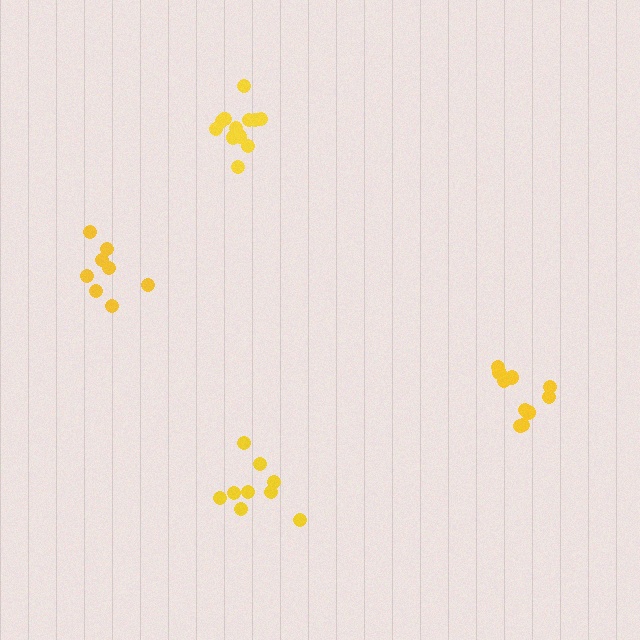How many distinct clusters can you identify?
There are 4 distinct clusters.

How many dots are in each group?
Group 1: 8 dots, Group 2: 9 dots, Group 3: 11 dots, Group 4: 12 dots (40 total).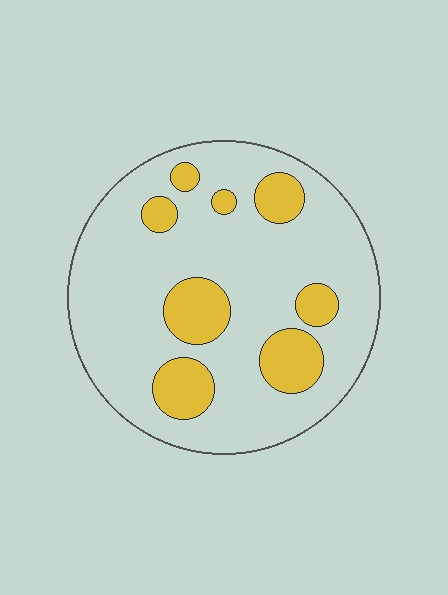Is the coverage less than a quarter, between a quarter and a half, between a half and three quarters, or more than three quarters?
Less than a quarter.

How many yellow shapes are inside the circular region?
8.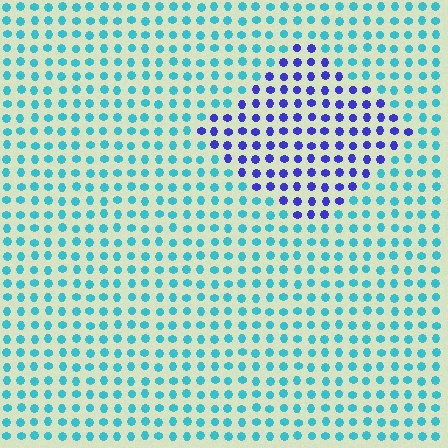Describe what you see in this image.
The image is filled with small cyan elements in a uniform arrangement. A diamond-shaped region is visible where the elements are tinted to a slightly different hue, forming a subtle color boundary.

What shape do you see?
I see a diamond.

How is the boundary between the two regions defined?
The boundary is defined purely by a slight shift in hue (about 57 degrees). Spacing, size, and orientation are identical on both sides.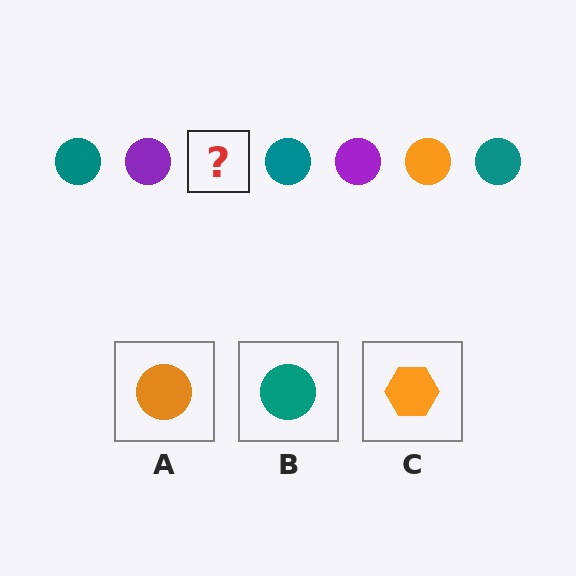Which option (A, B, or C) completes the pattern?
A.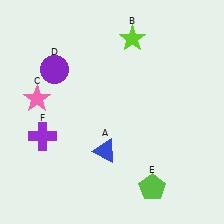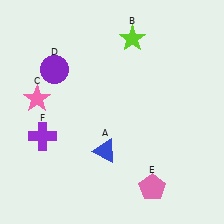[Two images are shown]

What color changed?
The pentagon (E) changed from lime in Image 1 to pink in Image 2.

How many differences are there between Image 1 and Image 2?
There is 1 difference between the two images.